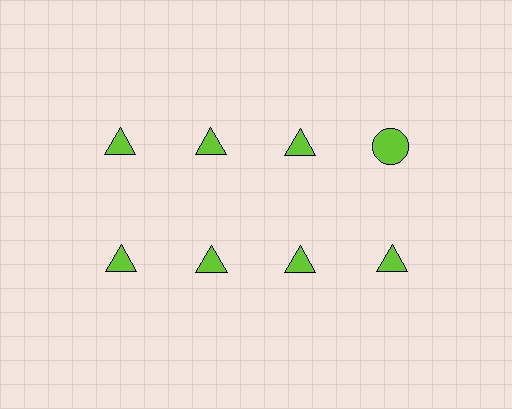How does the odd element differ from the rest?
It has a different shape: circle instead of triangle.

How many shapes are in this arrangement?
There are 8 shapes arranged in a grid pattern.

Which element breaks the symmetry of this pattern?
The lime circle in the top row, second from right column breaks the symmetry. All other shapes are lime triangles.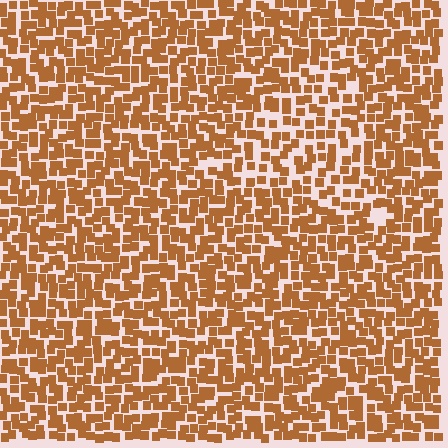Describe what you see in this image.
The image contains small brown elements arranged at two different densities. A triangle-shaped region is visible where the elements are less densely packed than the surrounding area.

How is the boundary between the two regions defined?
The boundary is defined by a change in element density (approximately 1.6x ratio). All elements are the same color, size, and shape.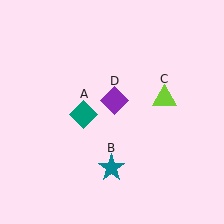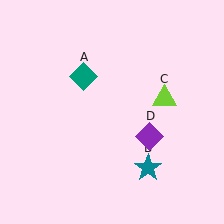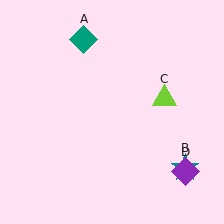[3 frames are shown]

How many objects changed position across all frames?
3 objects changed position: teal diamond (object A), teal star (object B), purple diamond (object D).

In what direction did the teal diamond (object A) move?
The teal diamond (object A) moved up.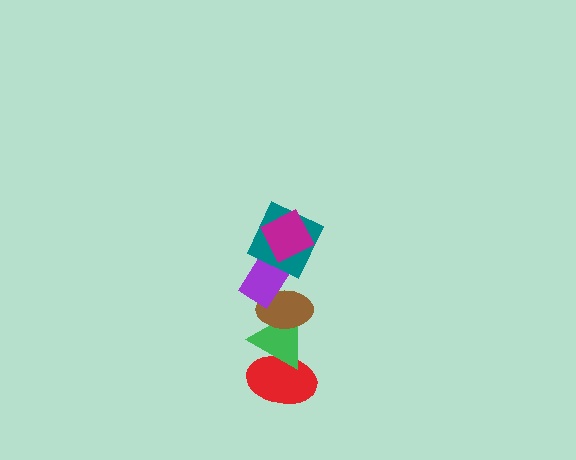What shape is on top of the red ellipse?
The green triangle is on top of the red ellipse.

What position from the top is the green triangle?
The green triangle is 5th from the top.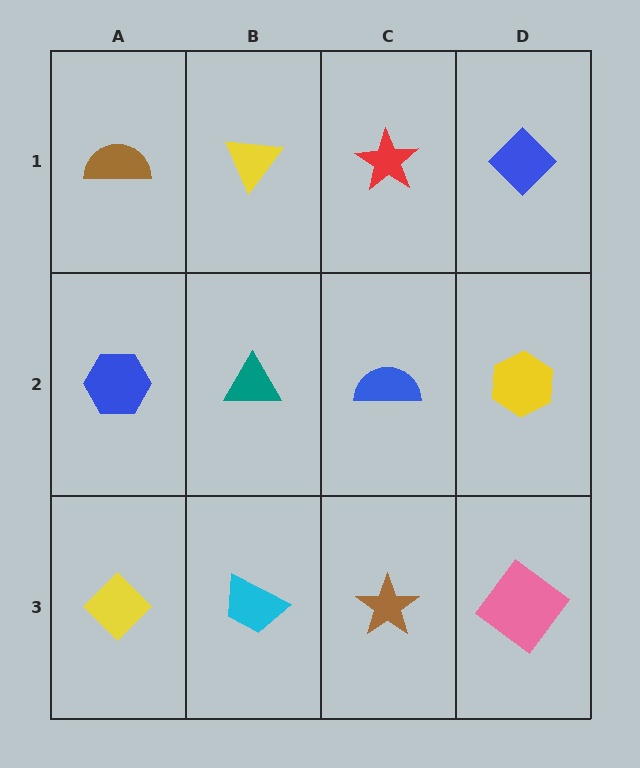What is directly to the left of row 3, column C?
A cyan trapezoid.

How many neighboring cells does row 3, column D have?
2.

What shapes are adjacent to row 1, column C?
A blue semicircle (row 2, column C), a yellow triangle (row 1, column B), a blue diamond (row 1, column D).